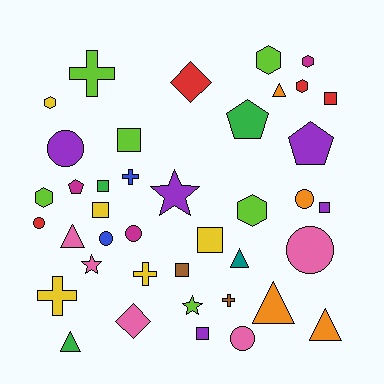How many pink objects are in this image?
There are 5 pink objects.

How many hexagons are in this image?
There are 6 hexagons.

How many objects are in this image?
There are 40 objects.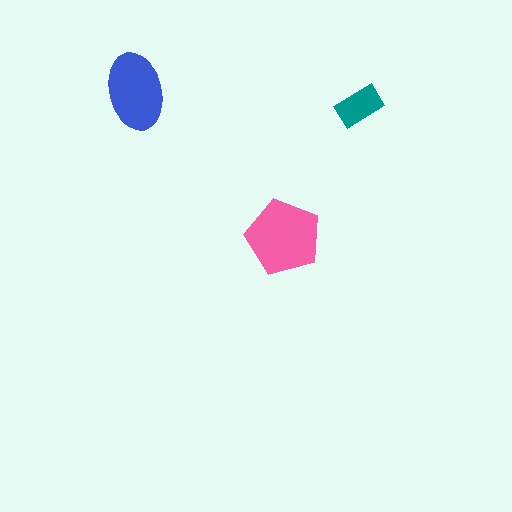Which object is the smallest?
The teal rectangle.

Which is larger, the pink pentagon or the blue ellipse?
The pink pentagon.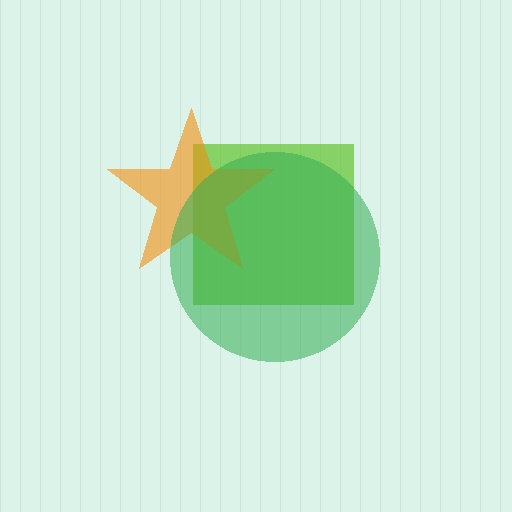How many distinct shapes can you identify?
There are 3 distinct shapes: a lime square, an orange star, a green circle.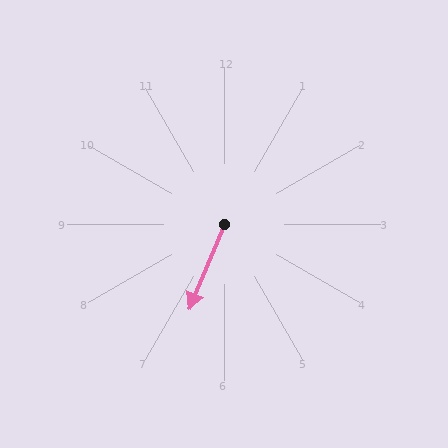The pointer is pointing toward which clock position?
Roughly 7 o'clock.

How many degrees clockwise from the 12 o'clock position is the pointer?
Approximately 202 degrees.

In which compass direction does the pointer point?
South.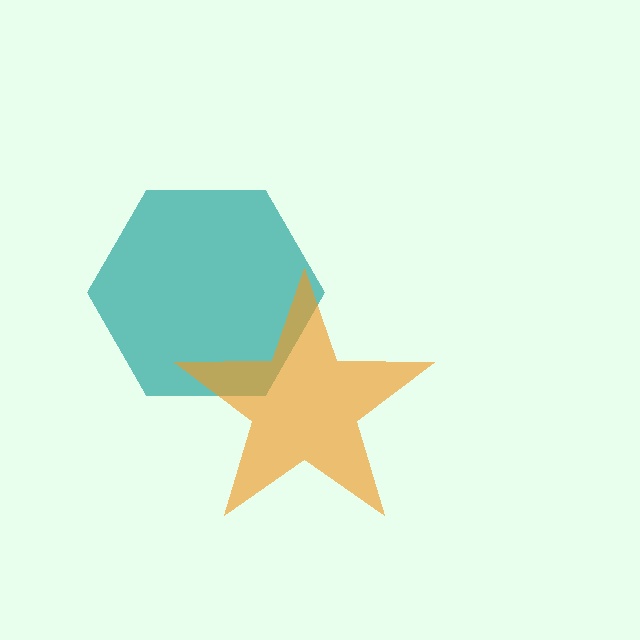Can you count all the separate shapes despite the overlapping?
Yes, there are 2 separate shapes.